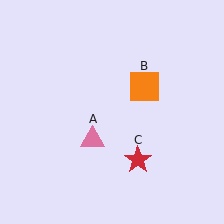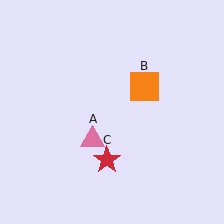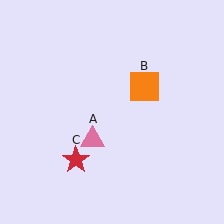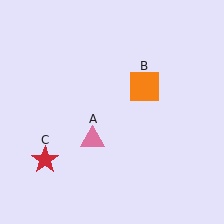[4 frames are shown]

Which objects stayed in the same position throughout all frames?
Pink triangle (object A) and orange square (object B) remained stationary.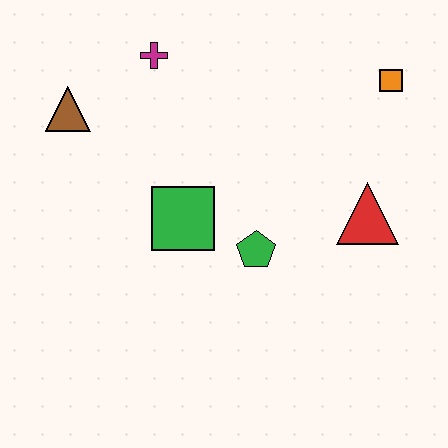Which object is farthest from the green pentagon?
The brown triangle is farthest from the green pentagon.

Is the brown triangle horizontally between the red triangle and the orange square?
No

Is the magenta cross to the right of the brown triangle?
Yes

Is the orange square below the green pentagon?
No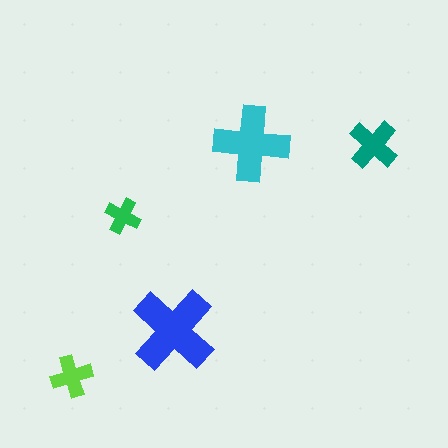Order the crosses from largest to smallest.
the blue one, the cyan one, the teal one, the lime one, the green one.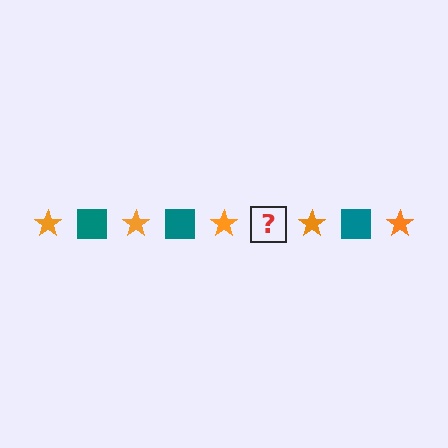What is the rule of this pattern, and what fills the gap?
The rule is that the pattern alternates between orange star and teal square. The gap should be filled with a teal square.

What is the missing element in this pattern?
The missing element is a teal square.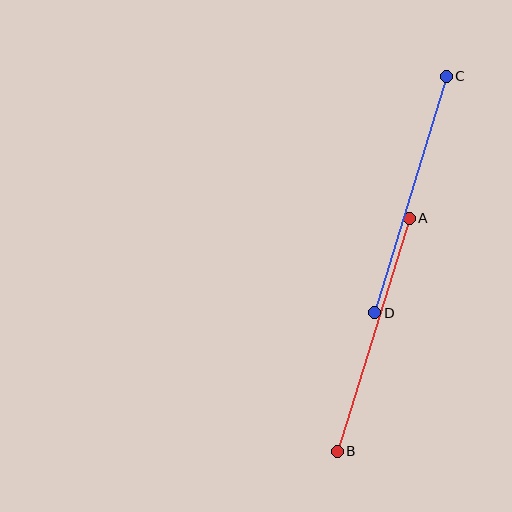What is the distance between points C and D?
The distance is approximately 247 pixels.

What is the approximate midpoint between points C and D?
The midpoint is at approximately (411, 194) pixels.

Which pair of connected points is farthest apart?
Points C and D are farthest apart.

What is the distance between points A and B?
The distance is approximately 244 pixels.